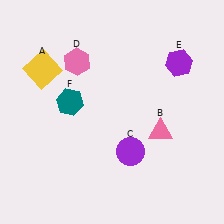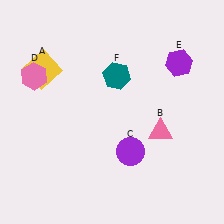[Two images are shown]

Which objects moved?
The objects that moved are: the pink hexagon (D), the teal hexagon (F).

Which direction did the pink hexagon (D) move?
The pink hexagon (D) moved left.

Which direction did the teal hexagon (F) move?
The teal hexagon (F) moved right.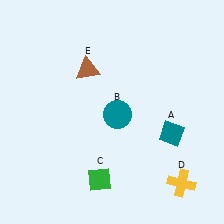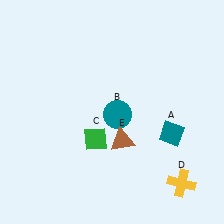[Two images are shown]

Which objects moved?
The objects that moved are: the green diamond (C), the brown triangle (E).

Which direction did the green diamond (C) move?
The green diamond (C) moved up.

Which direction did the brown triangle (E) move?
The brown triangle (E) moved down.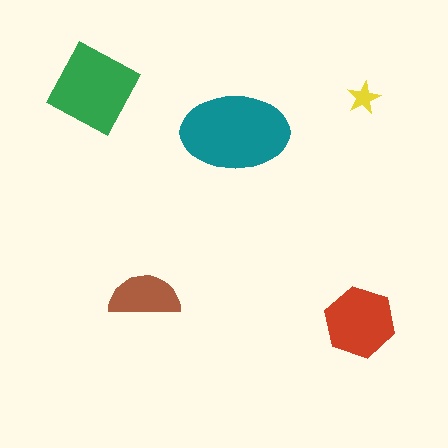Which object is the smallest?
The yellow star.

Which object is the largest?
The teal ellipse.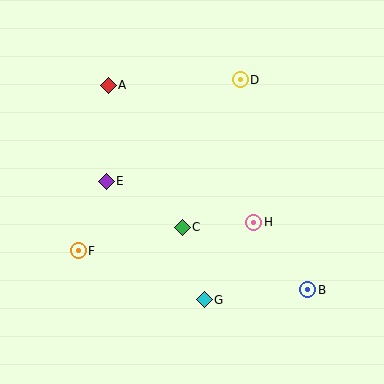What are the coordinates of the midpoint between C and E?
The midpoint between C and E is at (144, 204).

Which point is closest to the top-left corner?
Point A is closest to the top-left corner.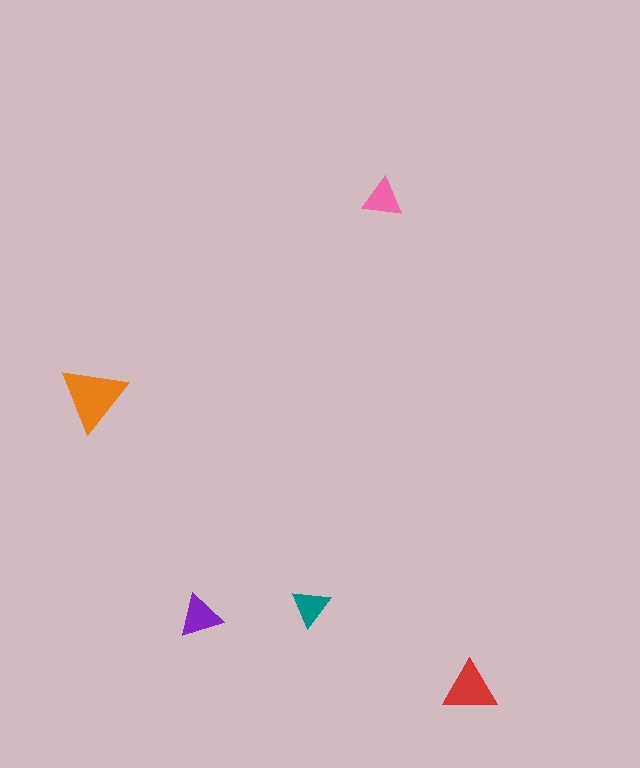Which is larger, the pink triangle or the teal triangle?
The pink one.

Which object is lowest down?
The red triangle is bottommost.